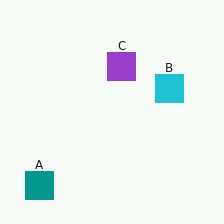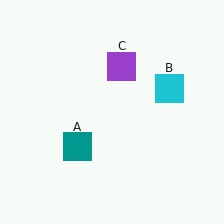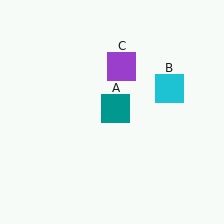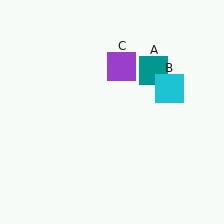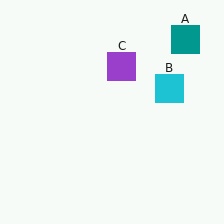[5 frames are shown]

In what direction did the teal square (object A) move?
The teal square (object A) moved up and to the right.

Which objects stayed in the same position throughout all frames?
Cyan square (object B) and purple square (object C) remained stationary.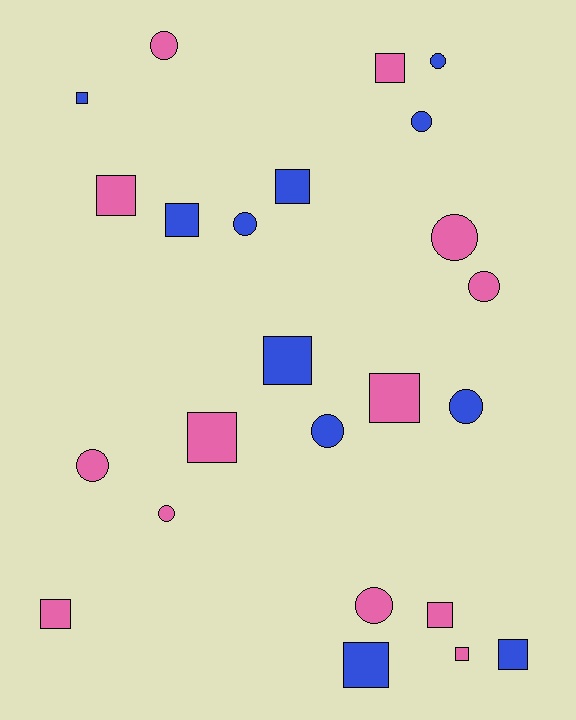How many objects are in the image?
There are 24 objects.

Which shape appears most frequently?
Square, with 13 objects.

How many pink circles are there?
There are 6 pink circles.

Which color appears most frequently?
Pink, with 13 objects.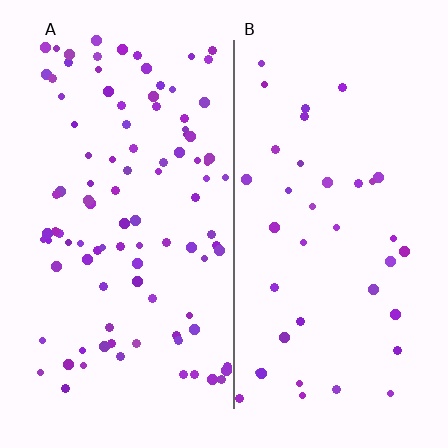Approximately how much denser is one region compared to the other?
Approximately 2.6× — region A over region B.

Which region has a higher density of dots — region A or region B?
A (the left).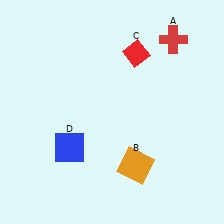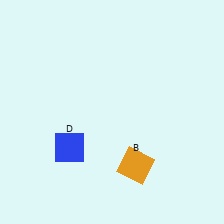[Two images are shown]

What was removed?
The red cross (A), the red diamond (C) were removed in Image 2.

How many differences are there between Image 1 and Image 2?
There are 2 differences between the two images.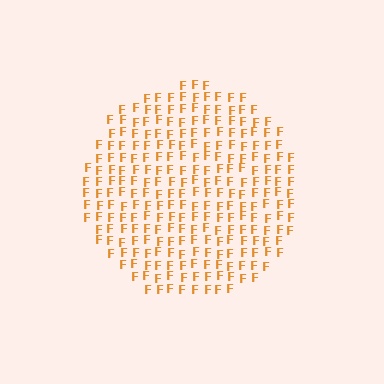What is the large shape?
The large shape is a circle.